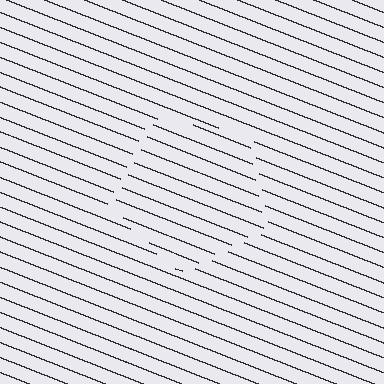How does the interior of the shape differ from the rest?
The interior of the shape contains the same grating, shifted by half a period — the contour is defined by the phase discontinuity where line-ends from the inner and outer gratings abut.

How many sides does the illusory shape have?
5 sides — the line-ends trace a pentagon.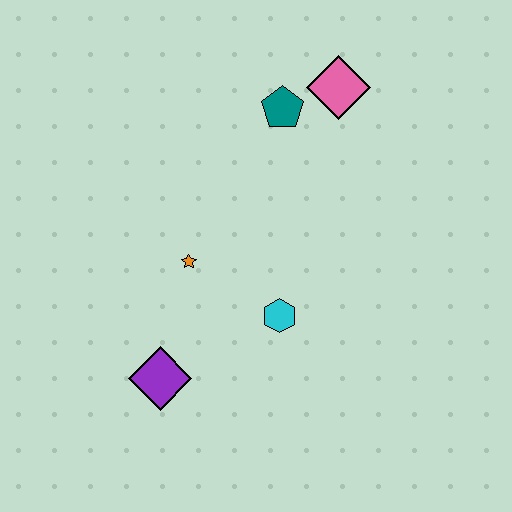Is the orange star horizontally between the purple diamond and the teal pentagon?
Yes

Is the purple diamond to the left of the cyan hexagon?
Yes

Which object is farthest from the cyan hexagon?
The pink diamond is farthest from the cyan hexagon.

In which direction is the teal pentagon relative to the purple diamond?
The teal pentagon is above the purple diamond.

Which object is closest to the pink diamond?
The teal pentagon is closest to the pink diamond.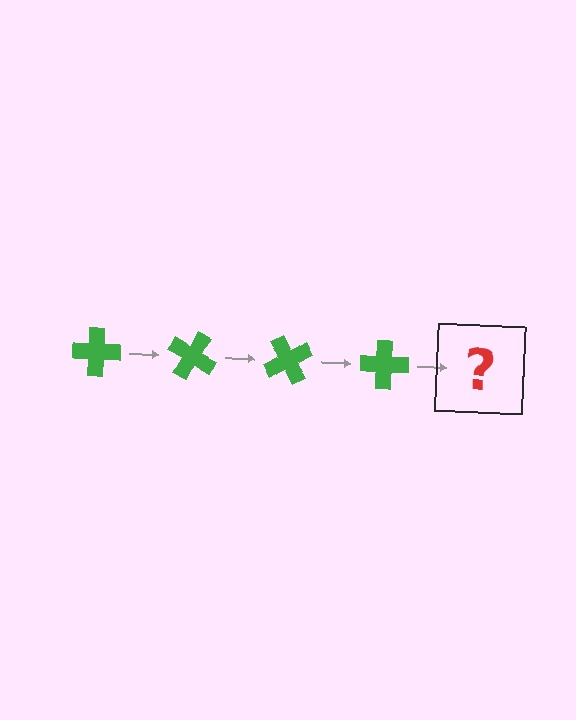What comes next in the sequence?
The next element should be a green cross rotated 120 degrees.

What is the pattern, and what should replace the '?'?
The pattern is that the cross rotates 30 degrees each step. The '?' should be a green cross rotated 120 degrees.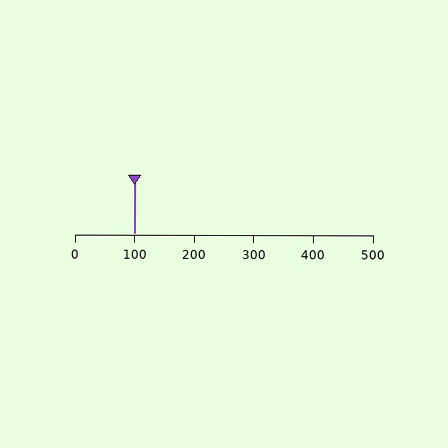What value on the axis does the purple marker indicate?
The marker indicates approximately 100.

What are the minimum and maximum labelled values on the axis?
The axis runs from 0 to 500.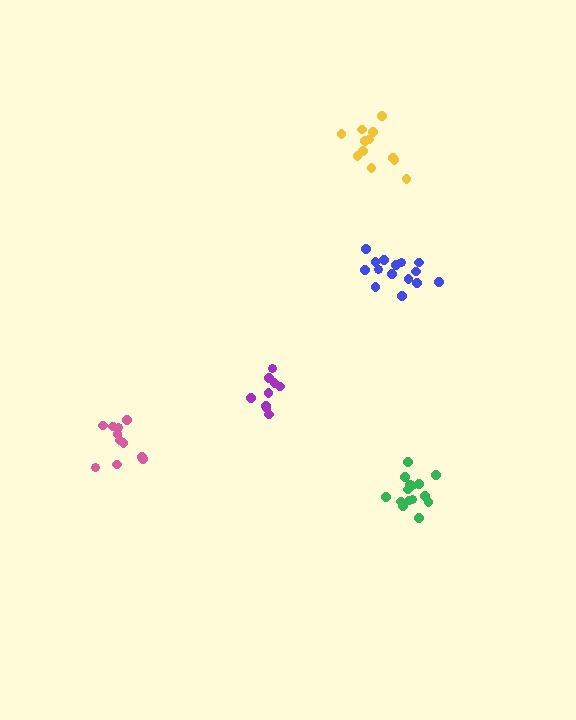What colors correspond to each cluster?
The clusters are colored: green, yellow, purple, blue, pink.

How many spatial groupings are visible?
There are 5 spatial groupings.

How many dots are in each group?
Group 1: 15 dots, Group 2: 12 dots, Group 3: 9 dots, Group 4: 15 dots, Group 5: 11 dots (62 total).